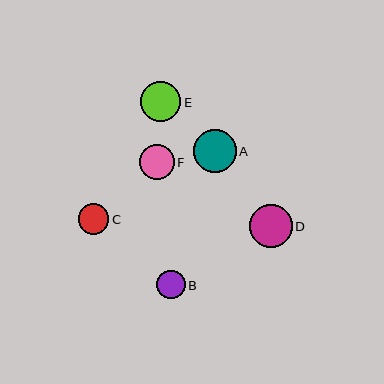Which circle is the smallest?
Circle B is the smallest with a size of approximately 29 pixels.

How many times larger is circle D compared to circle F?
Circle D is approximately 1.2 times the size of circle F.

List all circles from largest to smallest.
From largest to smallest: D, A, E, F, C, B.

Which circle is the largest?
Circle D is the largest with a size of approximately 43 pixels.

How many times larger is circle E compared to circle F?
Circle E is approximately 1.1 times the size of circle F.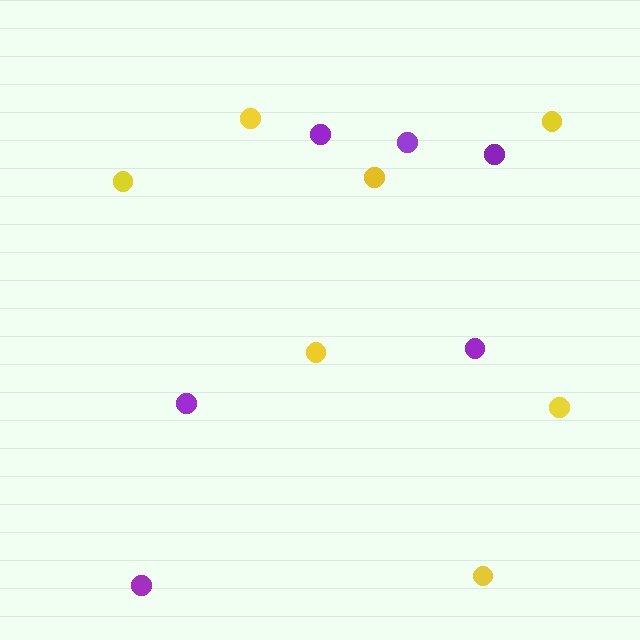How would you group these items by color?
There are 2 groups: one group of yellow circles (7) and one group of purple circles (6).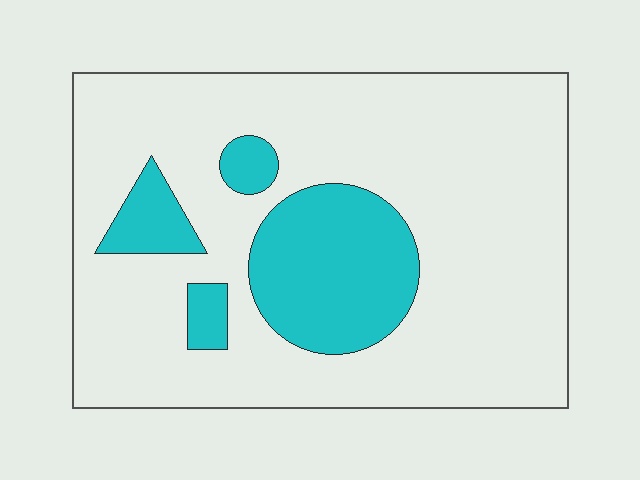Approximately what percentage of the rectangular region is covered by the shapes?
Approximately 20%.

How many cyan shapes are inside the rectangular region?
4.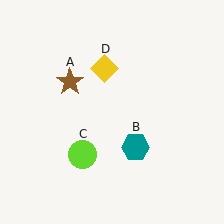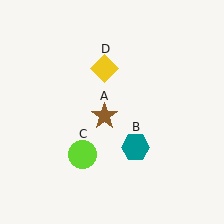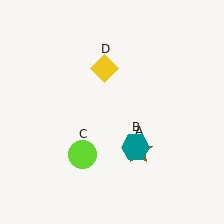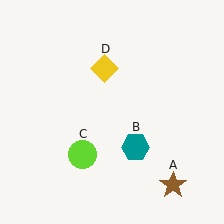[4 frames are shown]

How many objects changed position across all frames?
1 object changed position: brown star (object A).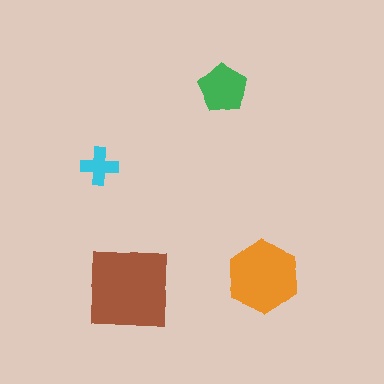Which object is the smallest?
The cyan cross.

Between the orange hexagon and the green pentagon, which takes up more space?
The orange hexagon.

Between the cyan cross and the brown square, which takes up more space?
The brown square.